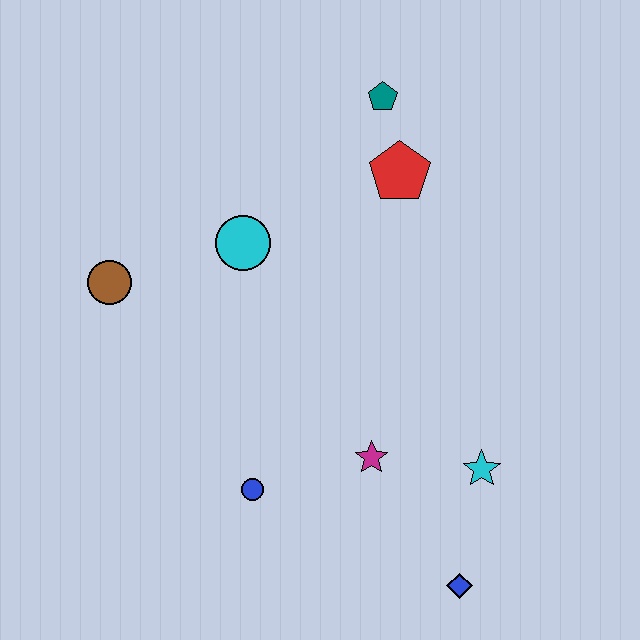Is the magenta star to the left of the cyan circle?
No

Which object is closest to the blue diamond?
The cyan star is closest to the blue diamond.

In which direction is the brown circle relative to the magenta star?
The brown circle is to the left of the magenta star.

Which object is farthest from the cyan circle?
The blue diamond is farthest from the cyan circle.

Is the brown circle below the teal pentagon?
Yes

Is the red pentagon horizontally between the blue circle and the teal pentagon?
No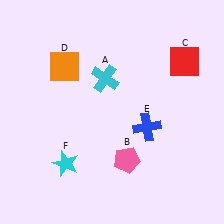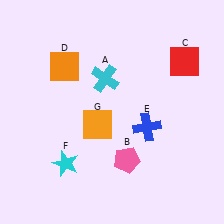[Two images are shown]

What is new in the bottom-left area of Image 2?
An orange square (G) was added in the bottom-left area of Image 2.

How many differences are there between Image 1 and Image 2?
There is 1 difference between the two images.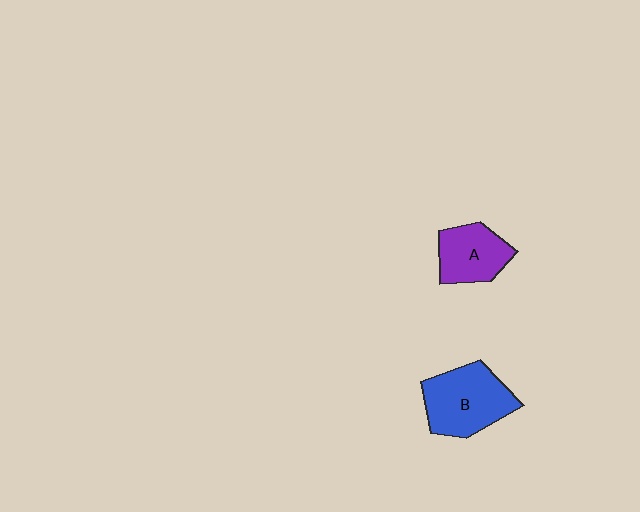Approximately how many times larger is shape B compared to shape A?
Approximately 1.4 times.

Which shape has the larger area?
Shape B (blue).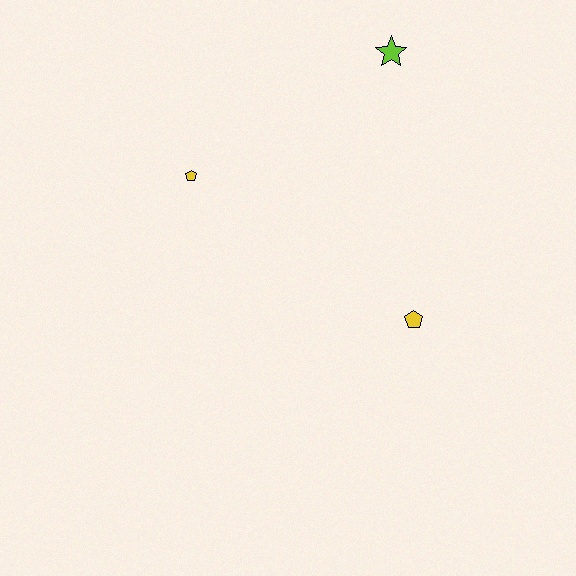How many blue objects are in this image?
There are no blue objects.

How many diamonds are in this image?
There are no diamonds.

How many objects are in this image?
There are 3 objects.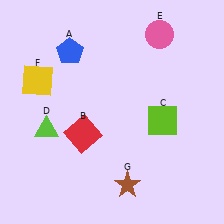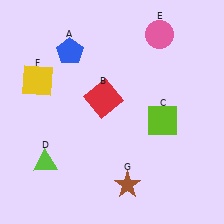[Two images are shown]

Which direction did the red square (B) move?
The red square (B) moved up.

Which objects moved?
The objects that moved are: the red square (B), the lime triangle (D).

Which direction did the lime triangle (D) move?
The lime triangle (D) moved down.